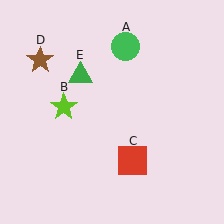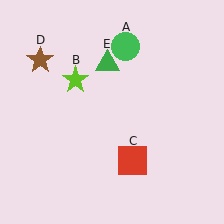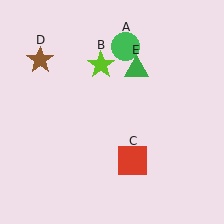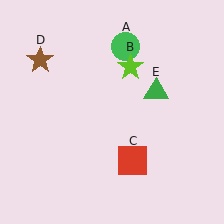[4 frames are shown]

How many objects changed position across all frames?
2 objects changed position: lime star (object B), green triangle (object E).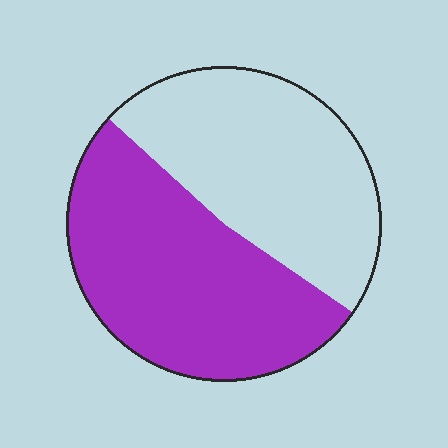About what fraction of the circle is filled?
About one half (1/2).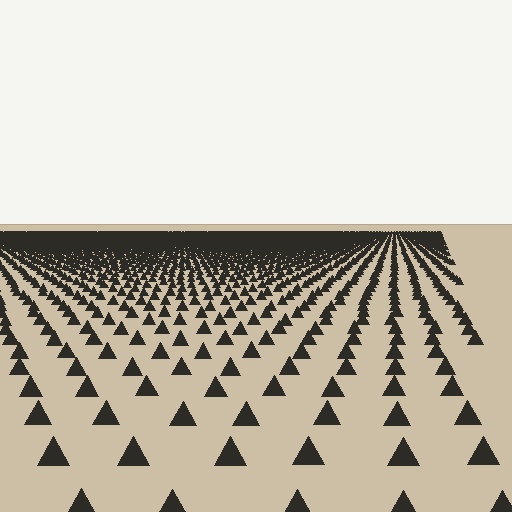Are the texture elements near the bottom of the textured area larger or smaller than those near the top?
Larger. Near the bottom, elements are closer to the viewer and appear at a bigger on-screen size.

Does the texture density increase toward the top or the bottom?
Density increases toward the top.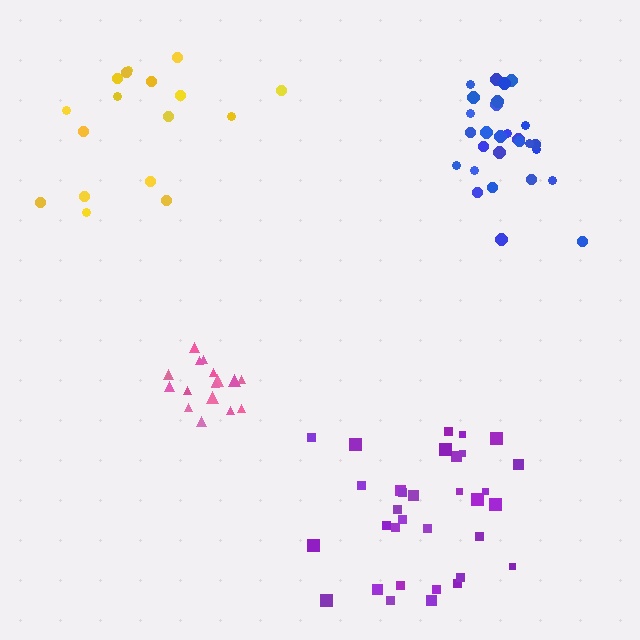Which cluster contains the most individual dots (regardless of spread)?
Purple (33).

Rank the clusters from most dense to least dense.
pink, blue, purple, yellow.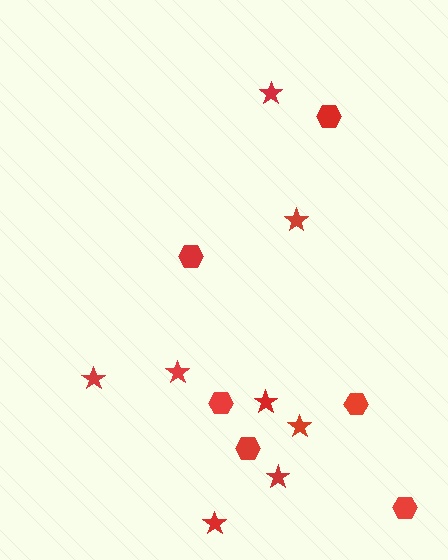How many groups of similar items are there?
There are 2 groups: one group of hexagons (6) and one group of stars (8).